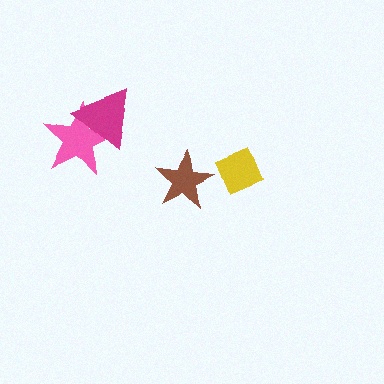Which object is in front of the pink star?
The magenta triangle is in front of the pink star.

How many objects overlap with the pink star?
1 object overlaps with the pink star.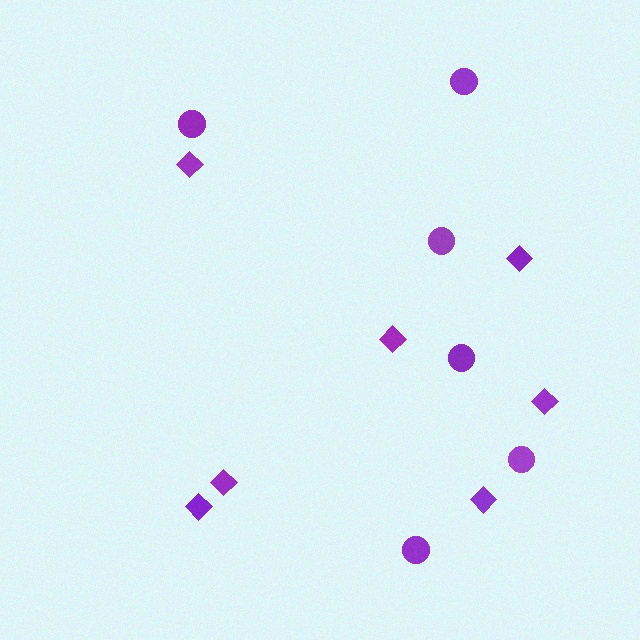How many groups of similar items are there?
There are 2 groups: one group of diamonds (7) and one group of circles (6).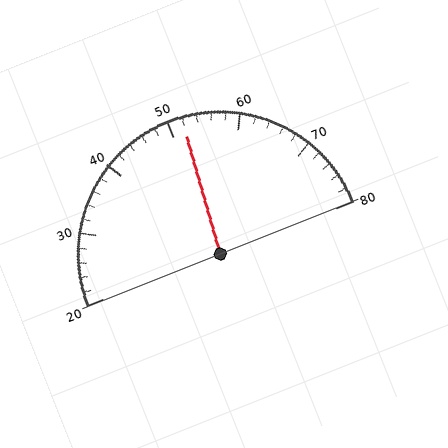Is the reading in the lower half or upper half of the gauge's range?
The reading is in the upper half of the range (20 to 80).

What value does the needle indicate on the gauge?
The needle indicates approximately 52.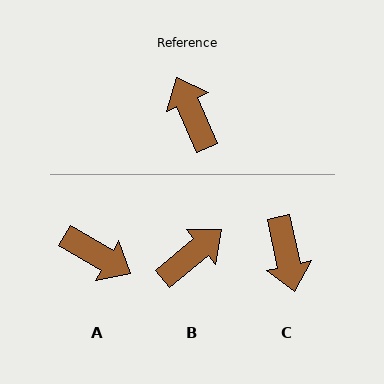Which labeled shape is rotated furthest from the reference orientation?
C, about 169 degrees away.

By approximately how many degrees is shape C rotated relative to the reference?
Approximately 169 degrees counter-clockwise.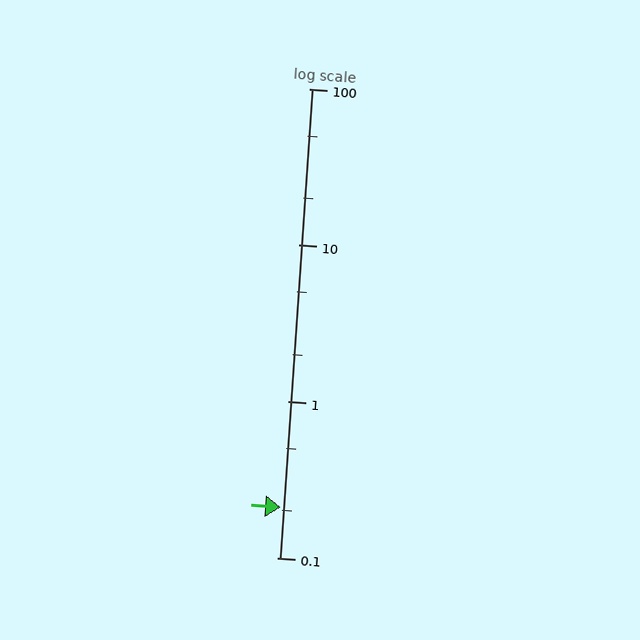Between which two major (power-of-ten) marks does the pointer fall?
The pointer is between 0.1 and 1.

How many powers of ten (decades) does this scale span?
The scale spans 3 decades, from 0.1 to 100.